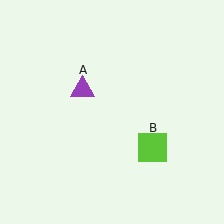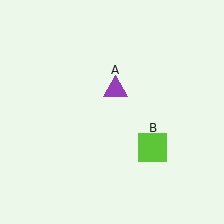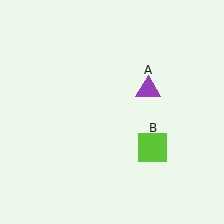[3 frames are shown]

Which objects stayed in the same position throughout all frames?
Lime square (object B) remained stationary.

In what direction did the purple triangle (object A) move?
The purple triangle (object A) moved right.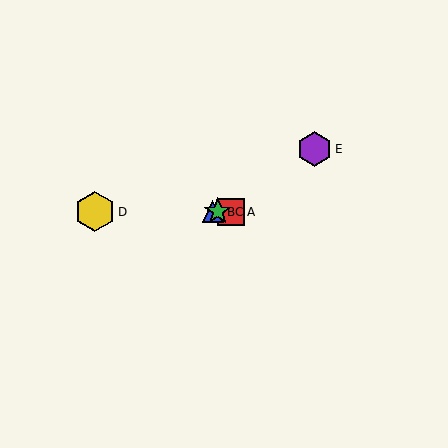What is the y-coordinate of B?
Object B is at y≈212.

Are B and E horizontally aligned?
No, B is at y≈212 and E is at y≈149.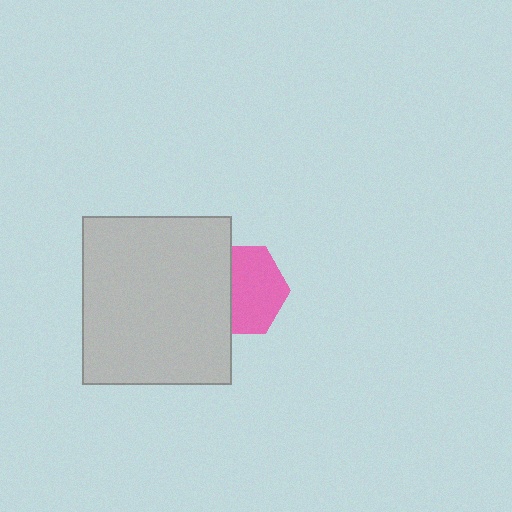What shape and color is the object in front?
The object in front is a light gray rectangle.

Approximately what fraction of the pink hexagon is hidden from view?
Roughly 39% of the pink hexagon is hidden behind the light gray rectangle.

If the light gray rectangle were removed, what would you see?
You would see the complete pink hexagon.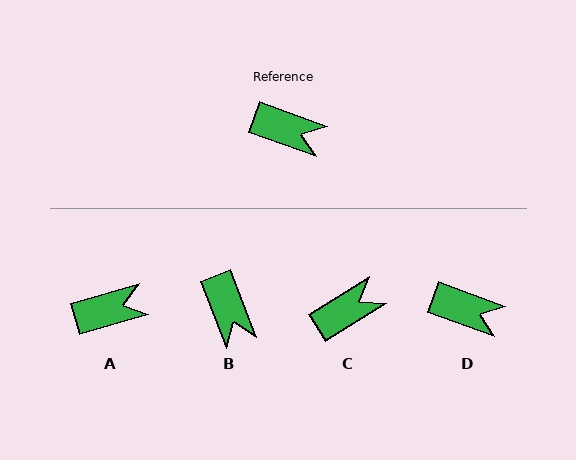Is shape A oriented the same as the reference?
No, it is off by about 36 degrees.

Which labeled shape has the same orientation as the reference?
D.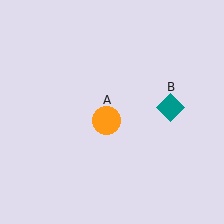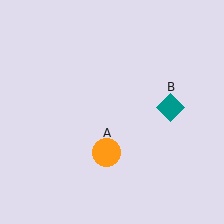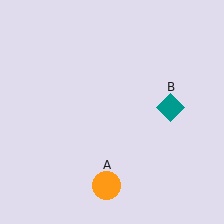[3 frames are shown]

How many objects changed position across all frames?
1 object changed position: orange circle (object A).